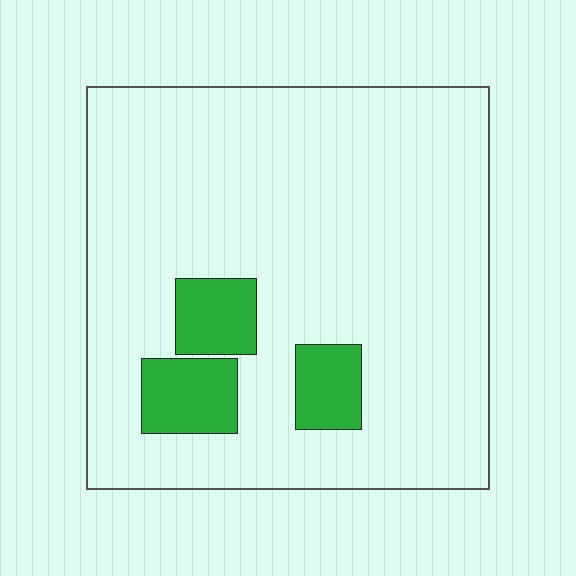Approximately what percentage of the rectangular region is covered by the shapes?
Approximately 10%.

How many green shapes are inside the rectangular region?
3.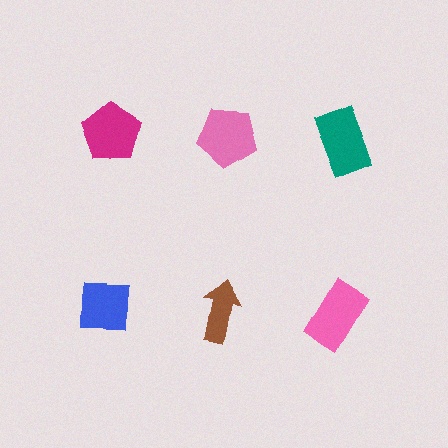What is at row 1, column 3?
A teal rectangle.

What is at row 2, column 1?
A blue square.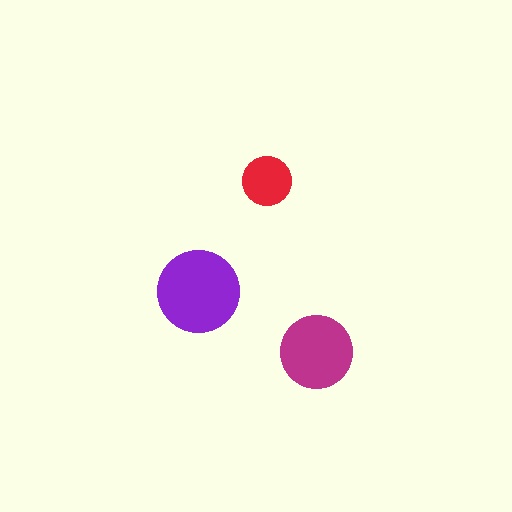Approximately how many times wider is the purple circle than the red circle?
About 1.5 times wider.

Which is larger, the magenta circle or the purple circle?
The purple one.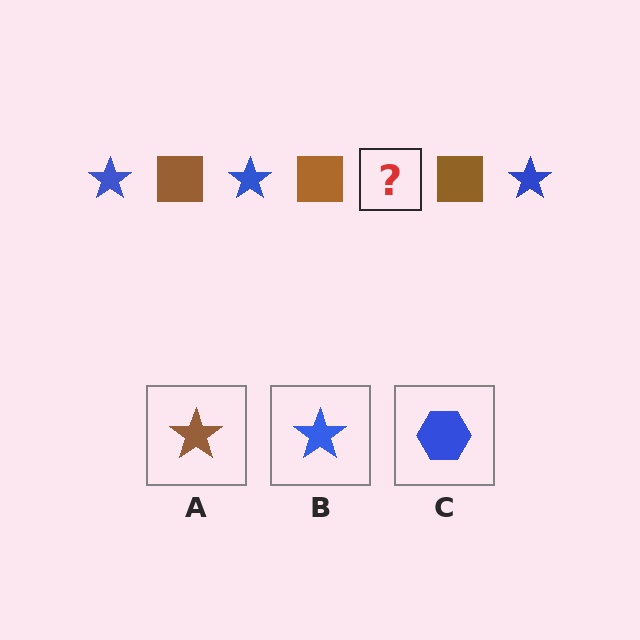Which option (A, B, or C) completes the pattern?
B.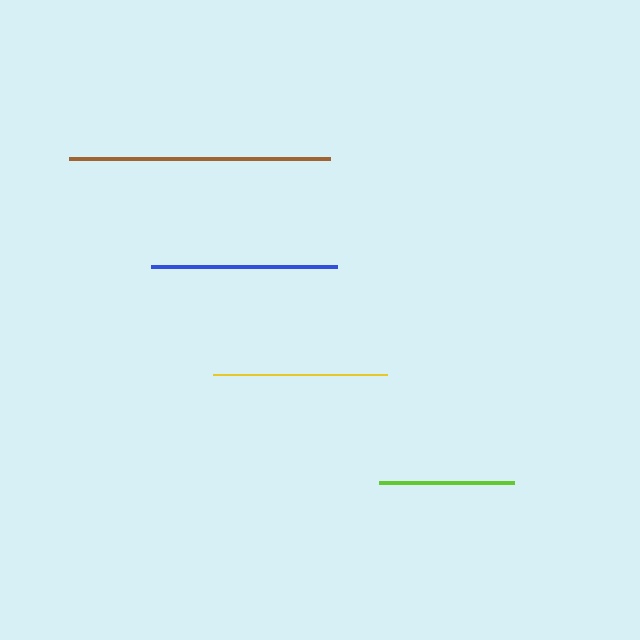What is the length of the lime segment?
The lime segment is approximately 135 pixels long.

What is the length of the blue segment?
The blue segment is approximately 186 pixels long.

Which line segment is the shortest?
The lime line is the shortest at approximately 135 pixels.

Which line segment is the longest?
The brown line is the longest at approximately 261 pixels.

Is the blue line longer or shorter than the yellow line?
The blue line is longer than the yellow line.